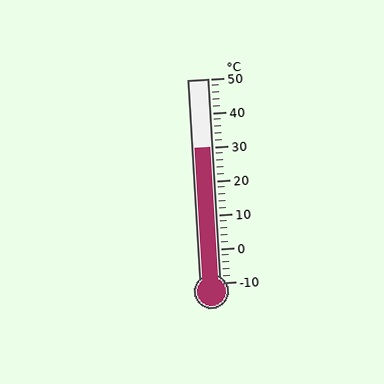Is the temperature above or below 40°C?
The temperature is below 40°C.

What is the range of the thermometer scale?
The thermometer scale ranges from -10°C to 50°C.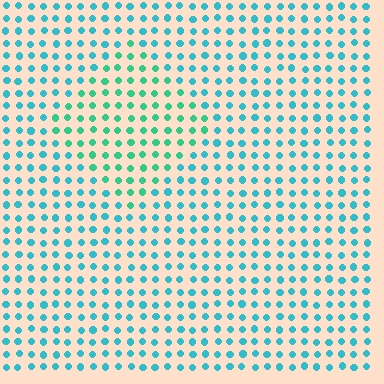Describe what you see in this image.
The image is filled with small cyan elements in a uniform arrangement. A diamond-shaped region is visible where the elements are tinted to a slightly different hue, forming a subtle color boundary.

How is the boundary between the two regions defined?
The boundary is defined purely by a slight shift in hue (about 32 degrees). Spacing, size, and orientation are identical on both sides.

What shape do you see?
I see a diamond.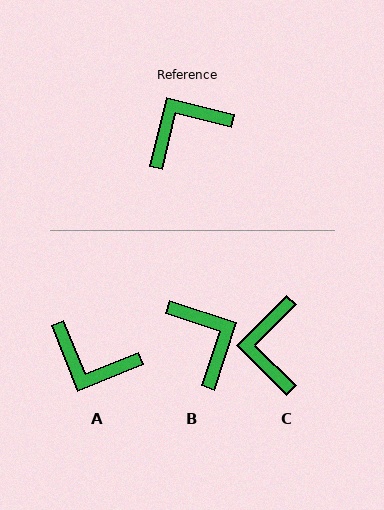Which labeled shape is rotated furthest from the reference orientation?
A, about 126 degrees away.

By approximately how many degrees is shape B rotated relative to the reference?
Approximately 95 degrees clockwise.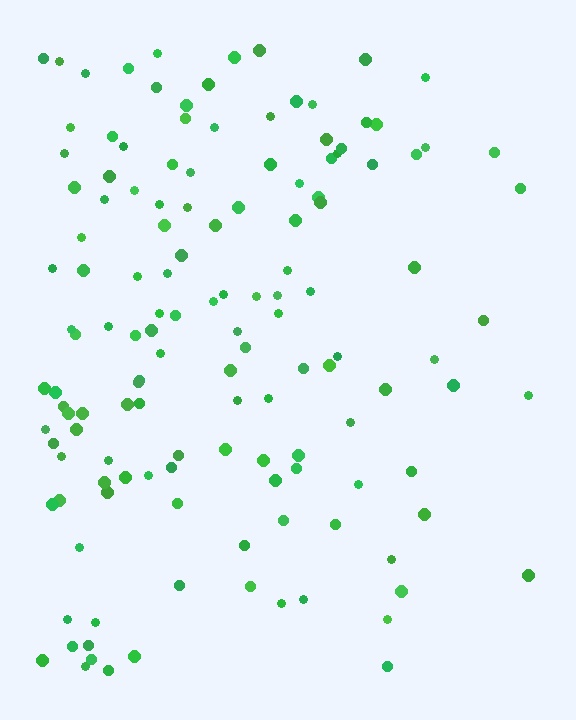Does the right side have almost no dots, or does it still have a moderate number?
Still a moderate number, just noticeably fewer than the left.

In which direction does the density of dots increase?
From right to left, with the left side densest.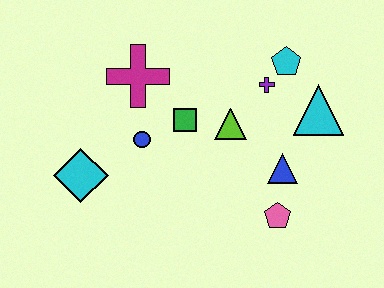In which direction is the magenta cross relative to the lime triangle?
The magenta cross is to the left of the lime triangle.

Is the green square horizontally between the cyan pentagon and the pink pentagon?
No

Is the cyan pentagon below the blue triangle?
No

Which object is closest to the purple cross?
The cyan pentagon is closest to the purple cross.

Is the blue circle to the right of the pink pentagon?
No